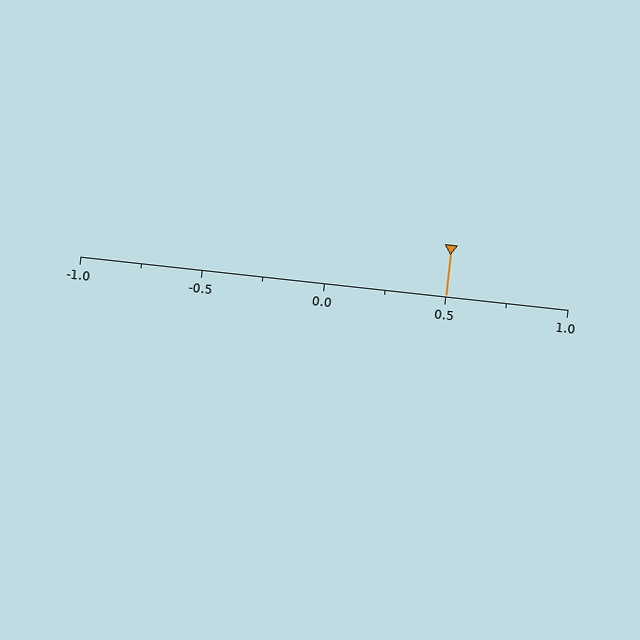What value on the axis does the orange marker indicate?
The marker indicates approximately 0.5.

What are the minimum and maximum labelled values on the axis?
The axis runs from -1.0 to 1.0.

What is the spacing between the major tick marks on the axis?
The major ticks are spaced 0.5 apart.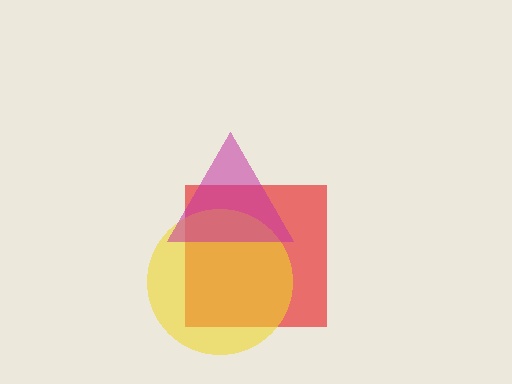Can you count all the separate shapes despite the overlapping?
Yes, there are 3 separate shapes.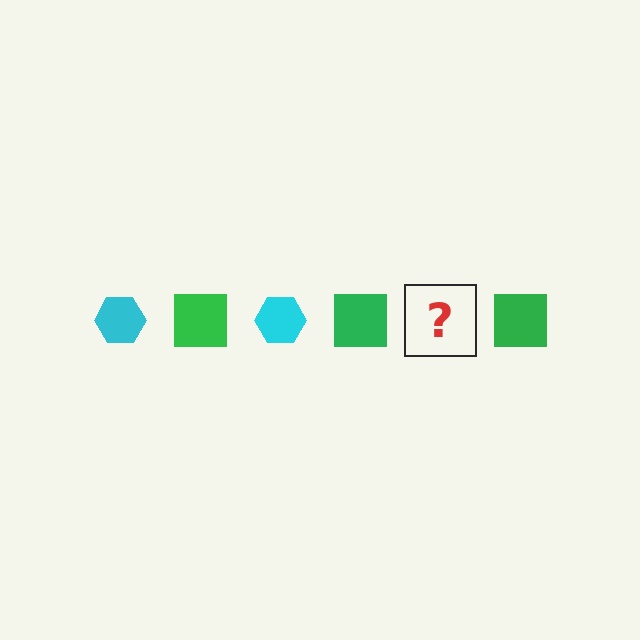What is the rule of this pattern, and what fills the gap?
The rule is that the pattern alternates between cyan hexagon and green square. The gap should be filled with a cyan hexagon.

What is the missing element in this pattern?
The missing element is a cyan hexagon.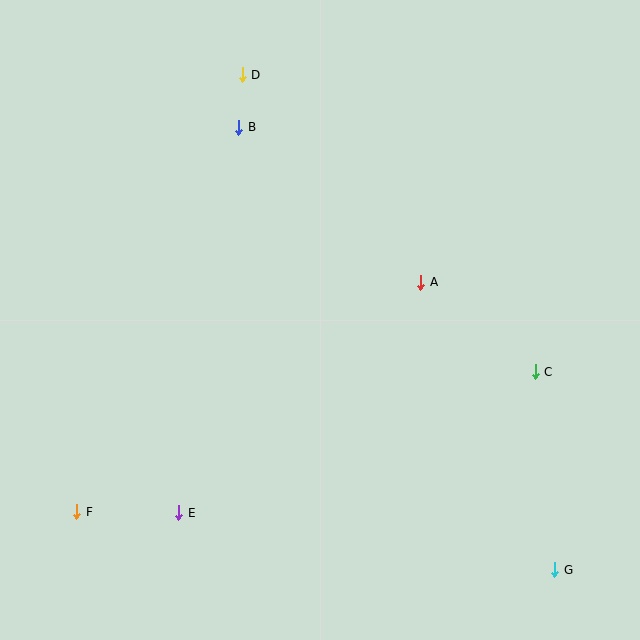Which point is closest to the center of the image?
Point A at (421, 282) is closest to the center.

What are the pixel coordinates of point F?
Point F is at (77, 512).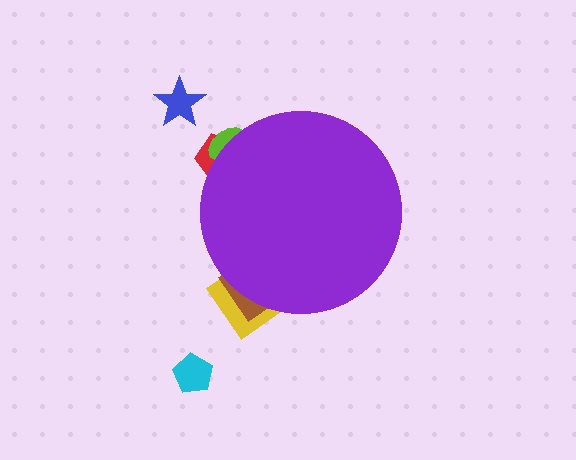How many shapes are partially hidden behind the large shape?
4 shapes are partially hidden.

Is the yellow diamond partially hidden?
Yes, the yellow diamond is partially hidden behind the purple circle.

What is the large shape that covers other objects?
A purple circle.